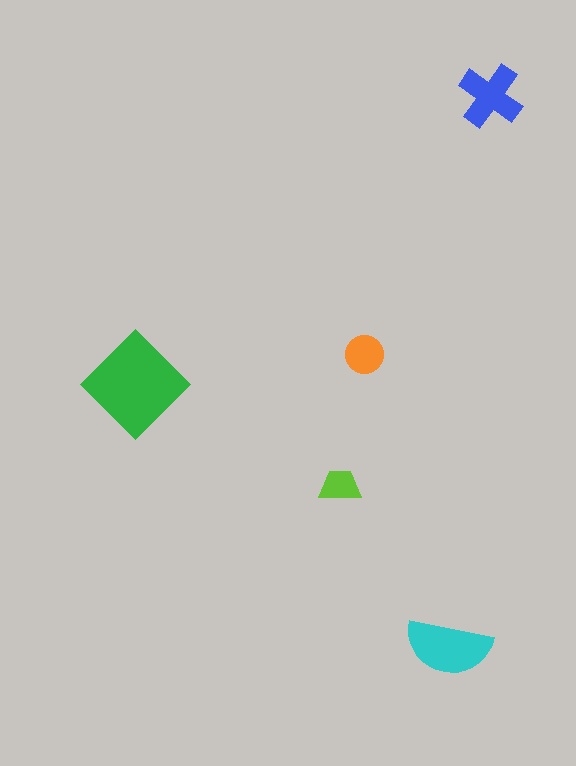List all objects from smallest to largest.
The lime trapezoid, the orange circle, the blue cross, the cyan semicircle, the green diamond.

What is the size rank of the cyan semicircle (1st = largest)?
2nd.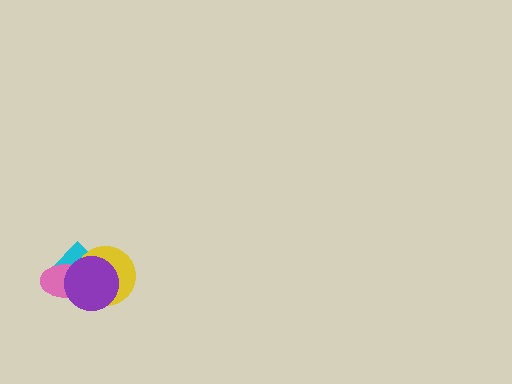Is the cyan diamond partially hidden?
Yes, it is partially covered by another shape.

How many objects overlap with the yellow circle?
3 objects overlap with the yellow circle.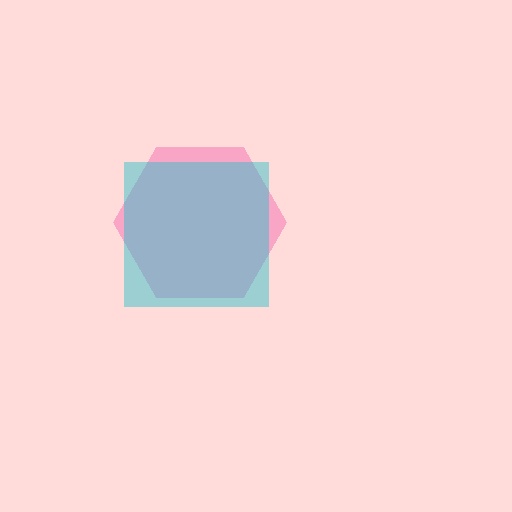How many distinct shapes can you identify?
There are 2 distinct shapes: a pink hexagon, a cyan square.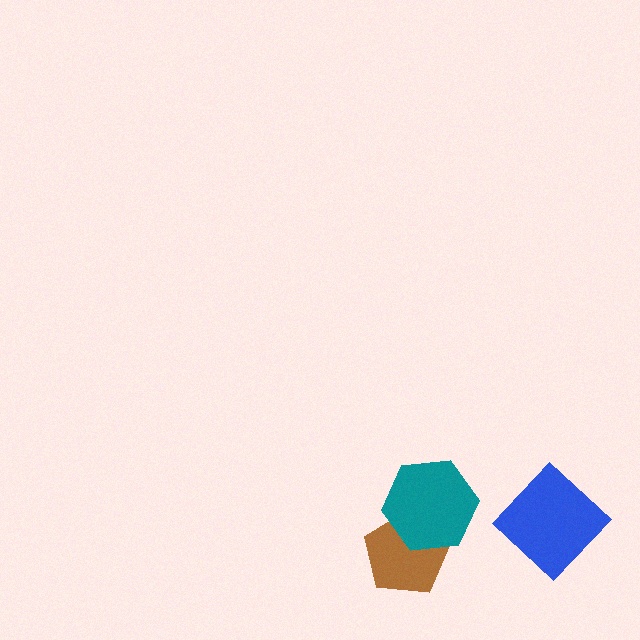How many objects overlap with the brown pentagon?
1 object overlaps with the brown pentagon.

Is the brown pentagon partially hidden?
Yes, it is partially covered by another shape.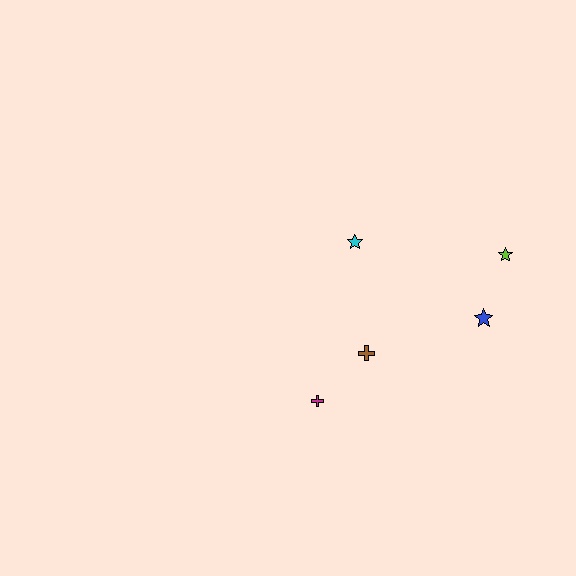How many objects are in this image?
There are 5 objects.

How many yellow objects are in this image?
There are no yellow objects.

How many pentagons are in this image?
There are no pentagons.